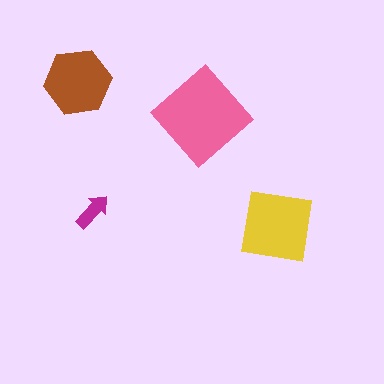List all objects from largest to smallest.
The pink diamond, the yellow square, the brown hexagon, the magenta arrow.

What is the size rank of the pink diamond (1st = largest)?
1st.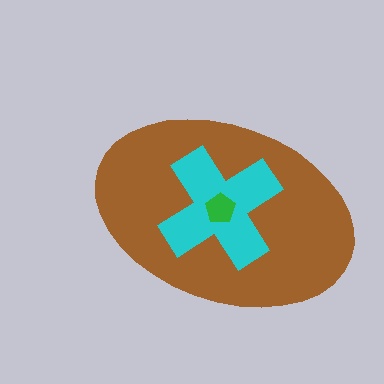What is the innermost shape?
The green pentagon.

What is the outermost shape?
The brown ellipse.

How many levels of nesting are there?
3.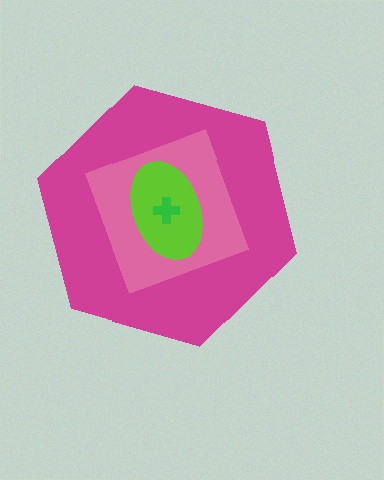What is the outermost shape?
The magenta hexagon.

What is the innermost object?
The green cross.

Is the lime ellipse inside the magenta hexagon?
Yes.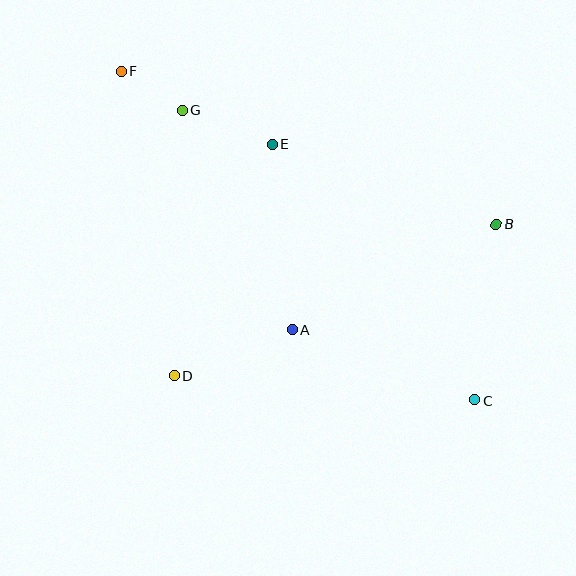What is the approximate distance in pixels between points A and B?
The distance between A and B is approximately 230 pixels.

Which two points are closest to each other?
Points F and G are closest to each other.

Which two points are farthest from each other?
Points C and F are farthest from each other.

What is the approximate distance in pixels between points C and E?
The distance between C and E is approximately 326 pixels.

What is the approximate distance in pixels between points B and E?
The distance between B and E is approximately 238 pixels.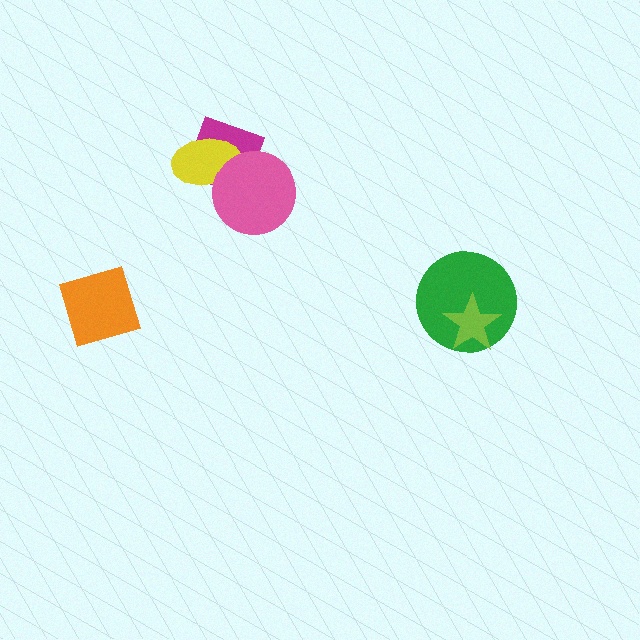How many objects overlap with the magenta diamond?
2 objects overlap with the magenta diamond.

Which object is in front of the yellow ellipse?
The pink circle is in front of the yellow ellipse.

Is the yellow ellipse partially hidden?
Yes, it is partially covered by another shape.